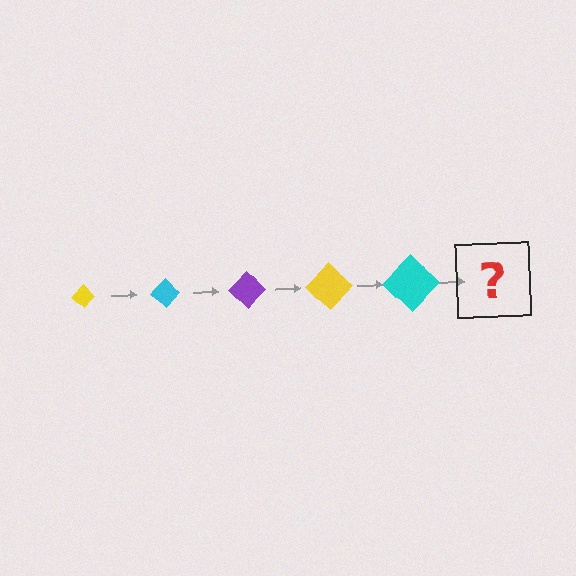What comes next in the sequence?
The next element should be a purple diamond, larger than the previous one.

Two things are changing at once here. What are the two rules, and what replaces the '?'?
The two rules are that the diamond grows larger each step and the color cycles through yellow, cyan, and purple. The '?' should be a purple diamond, larger than the previous one.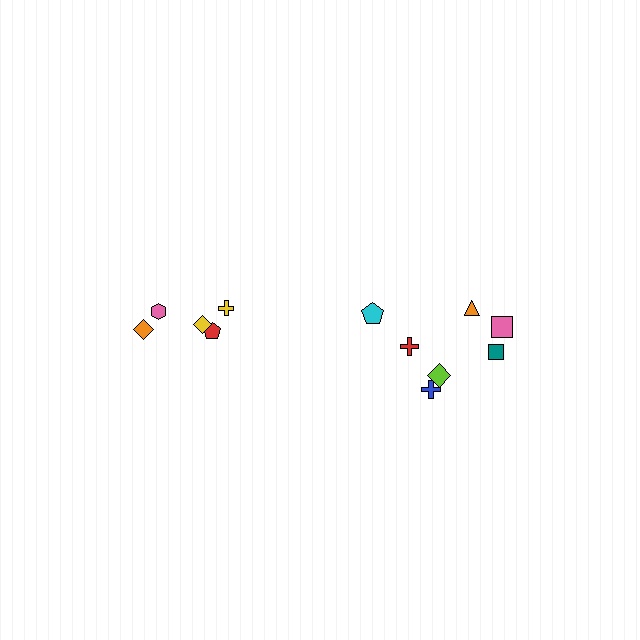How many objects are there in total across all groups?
There are 12 objects.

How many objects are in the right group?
There are 7 objects.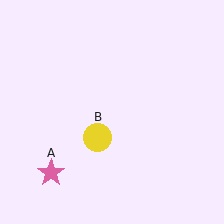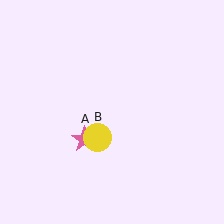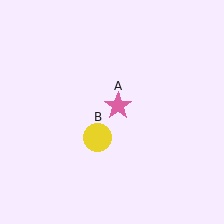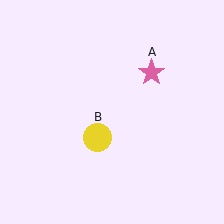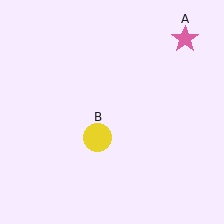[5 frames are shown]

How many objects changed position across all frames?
1 object changed position: pink star (object A).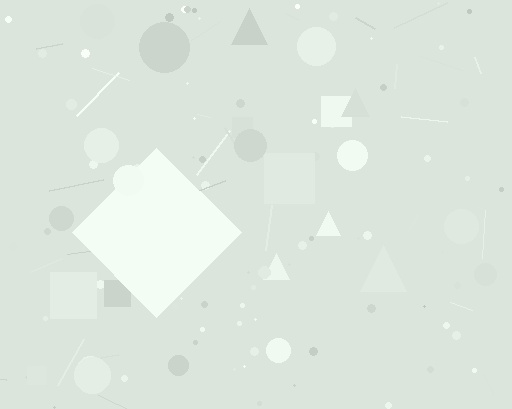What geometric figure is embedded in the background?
A diamond is embedded in the background.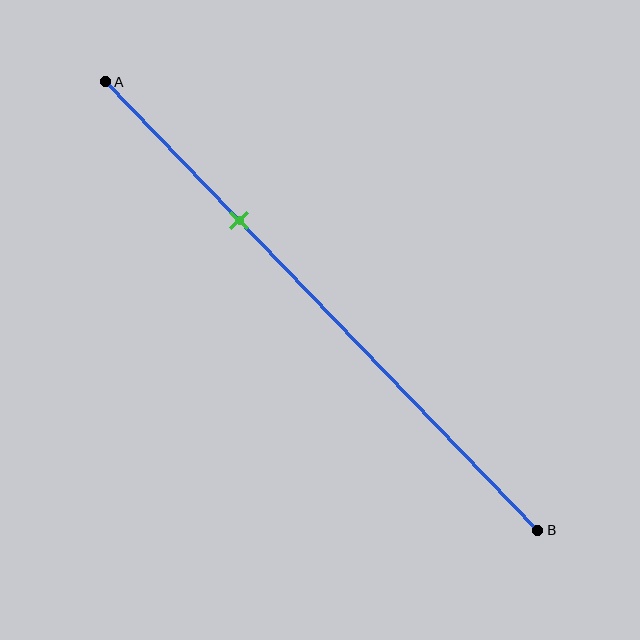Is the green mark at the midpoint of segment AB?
No, the mark is at about 30% from A, not at the 50% midpoint.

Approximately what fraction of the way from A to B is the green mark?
The green mark is approximately 30% of the way from A to B.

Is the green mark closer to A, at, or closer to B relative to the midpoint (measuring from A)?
The green mark is closer to point A than the midpoint of segment AB.